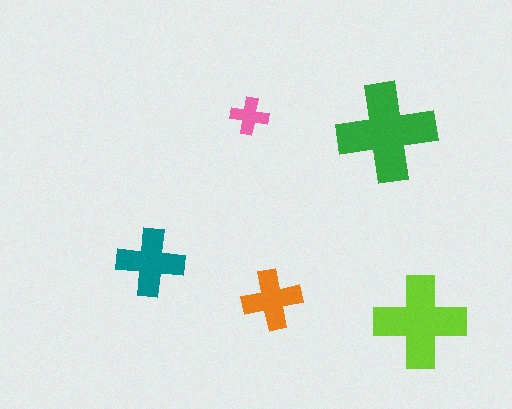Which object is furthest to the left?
The teal cross is leftmost.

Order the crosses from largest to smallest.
the green one, the lime one, the teal one, the orange one, the pink one.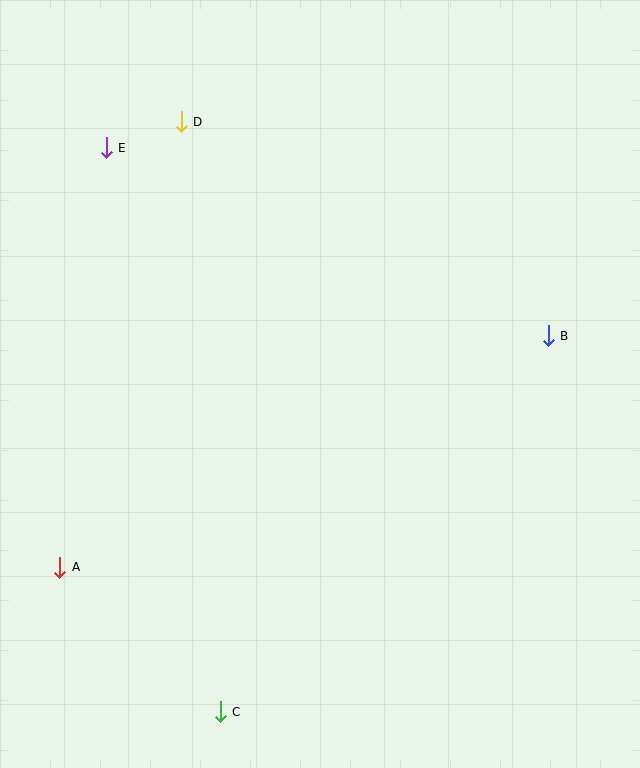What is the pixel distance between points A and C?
The distance between A and C is 216 pixels.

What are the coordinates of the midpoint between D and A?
The midpoint between D and A is at (120, 345).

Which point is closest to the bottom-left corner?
Point A is closest to the bottom-left corner.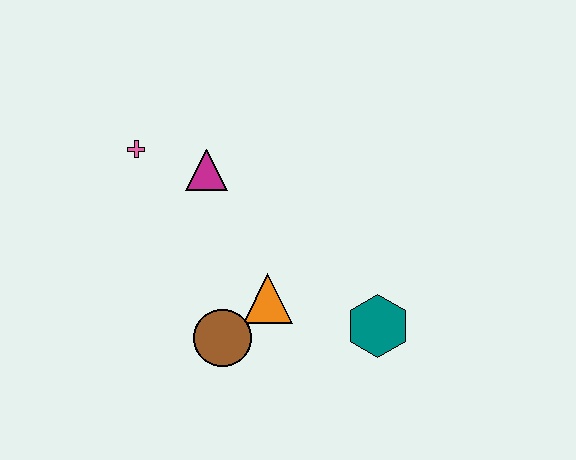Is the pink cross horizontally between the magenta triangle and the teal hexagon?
No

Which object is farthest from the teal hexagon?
The pink cross is farthest from the teal hexagon.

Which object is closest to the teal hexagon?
The orange triangle is closest to the teal hexagon.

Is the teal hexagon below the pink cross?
Yes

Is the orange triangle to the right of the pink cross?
Yes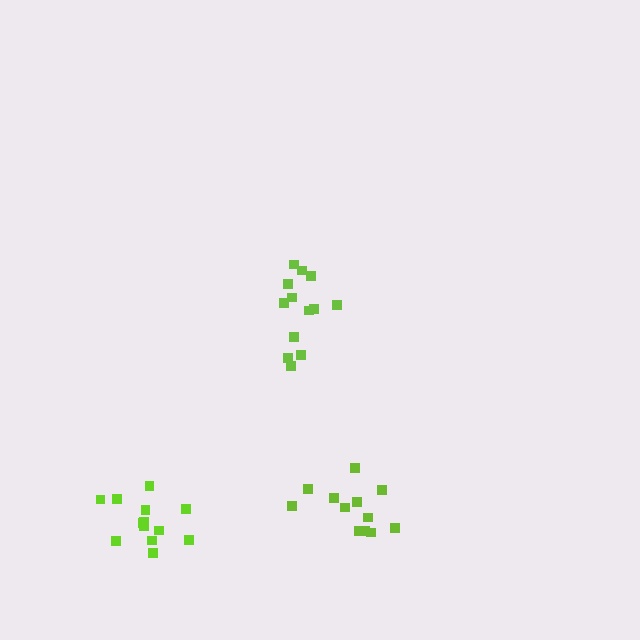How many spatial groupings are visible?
There are 3 spatial groupings.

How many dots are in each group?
Group 1: 13 dots, Group 2: 13 dots, Group 3: 12 dots (38 total).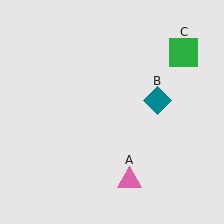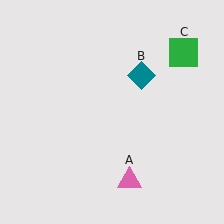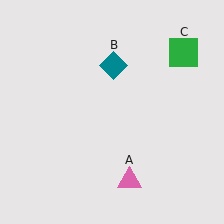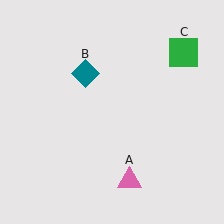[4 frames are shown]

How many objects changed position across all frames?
1 object changed position: teal diamond (object B).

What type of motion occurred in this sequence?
The teal diamond (object B) rotated counterclockwise around the center of the scene.